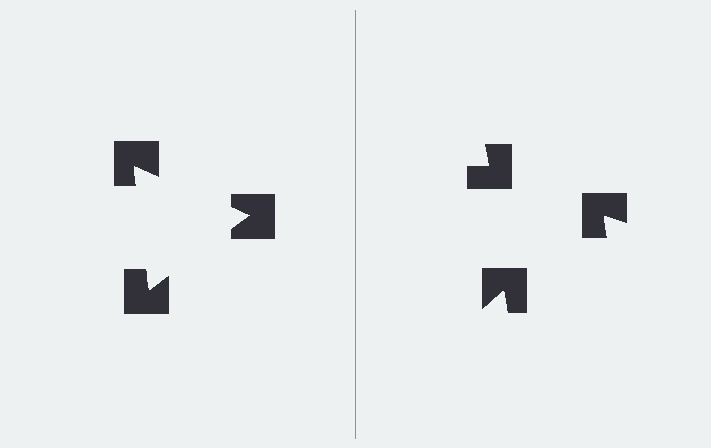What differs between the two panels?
The notched squares are positioned identically on both sides; only the wedge orientations differ. On the left they align to a triangle; on the right they are misaligned.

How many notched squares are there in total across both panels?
6 — 3 on each side.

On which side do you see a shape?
An illusory triangle appears on the left side. On the right side the wedge cuts are rotated, so no coherent shape forms.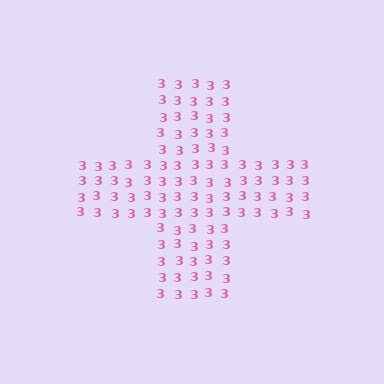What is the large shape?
The large shape is a cross.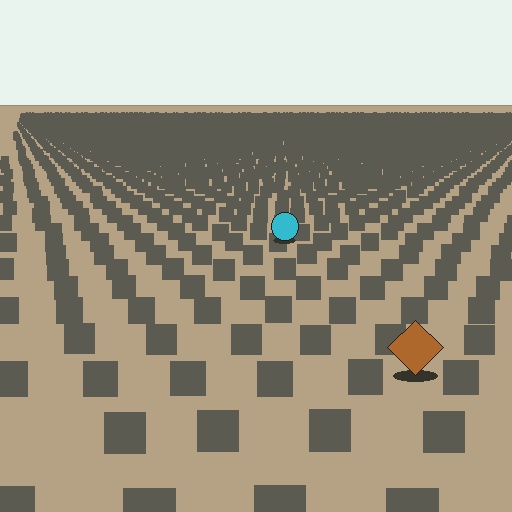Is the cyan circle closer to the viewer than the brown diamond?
No. The brown diamond is closer — you can tell from the texture gradient: the ground texture is coarser near it.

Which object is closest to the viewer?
The brown diamond is closest. The texture marks near it are larger and more spread out.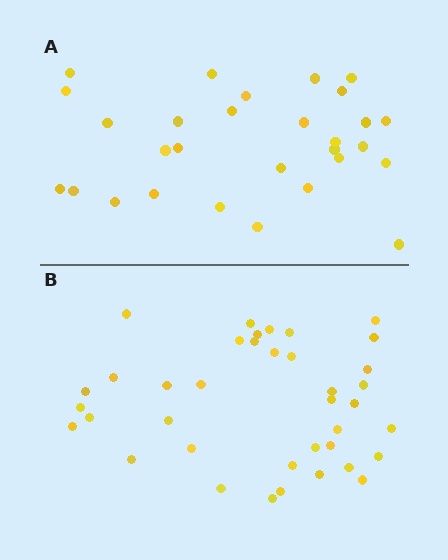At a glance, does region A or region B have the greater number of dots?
Region B (the bottom region) has more dots.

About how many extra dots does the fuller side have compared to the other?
Region B has roughly 8 or so more dots than region A.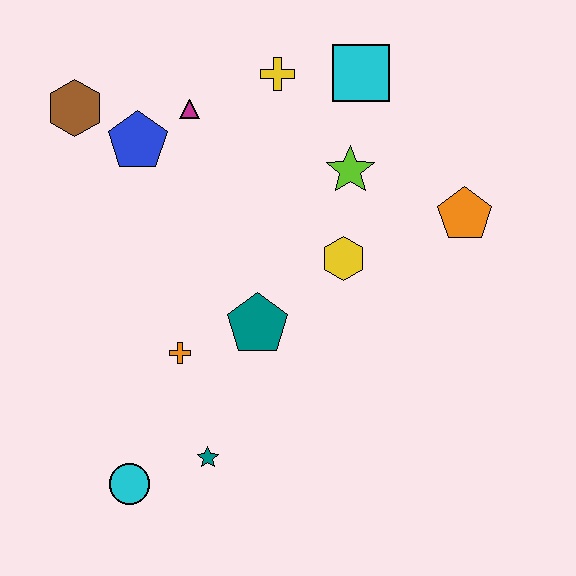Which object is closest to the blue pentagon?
The magenta triangle is closest to the blue pentagon.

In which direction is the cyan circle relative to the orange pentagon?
The cyan circle is to the left of the orange pentagon.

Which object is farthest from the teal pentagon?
The brown hexagon is farthest from the teal pentagon.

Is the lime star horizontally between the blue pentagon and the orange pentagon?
Yes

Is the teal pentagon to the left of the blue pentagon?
No